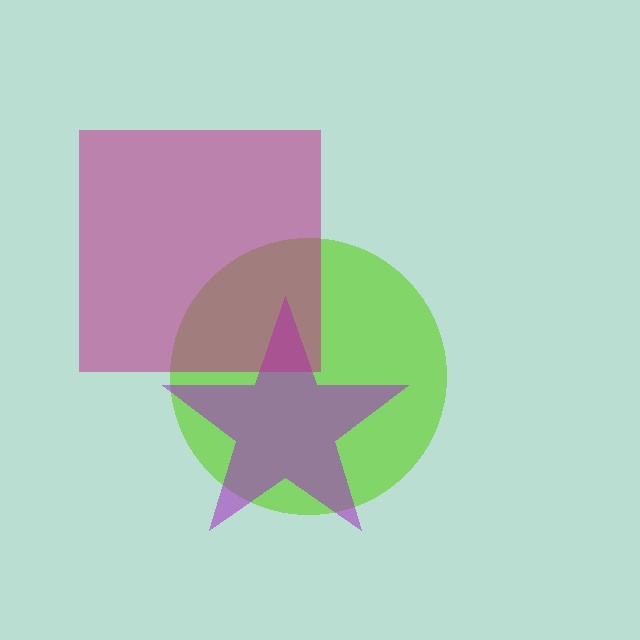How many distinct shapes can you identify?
There are 3 distinct shapes: a lime circle, a purple star, a magenta square.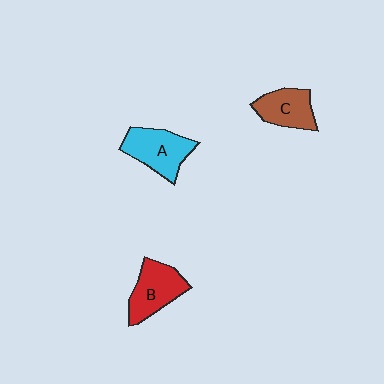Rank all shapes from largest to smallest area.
From largest to smallest: A (cyan), B (red), C (brown).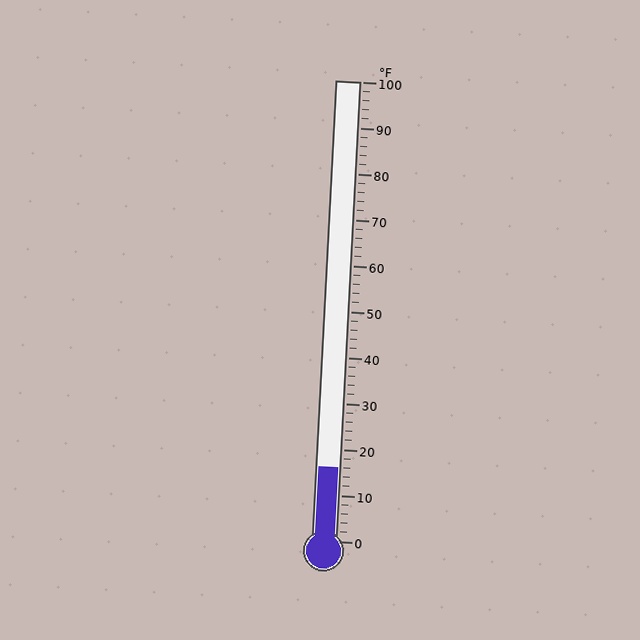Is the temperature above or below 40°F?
The temperature is below 40°F.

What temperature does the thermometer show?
The thermometer shows approximately 16°F.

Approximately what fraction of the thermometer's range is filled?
The thermometer is filled to approximately 15% of its range.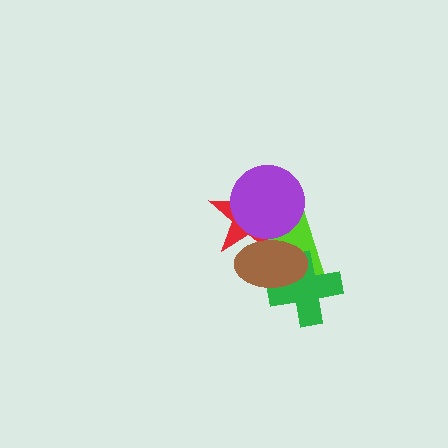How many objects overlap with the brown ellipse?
4 objects overlap with the brown ellipse.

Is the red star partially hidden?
Yes, it is partially covered by another shape.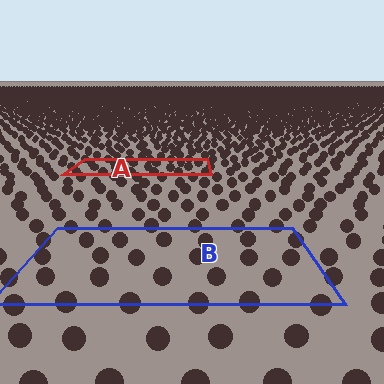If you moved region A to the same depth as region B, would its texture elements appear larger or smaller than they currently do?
They would appear larger. At a closer depth, the same texture elements are projected at a bigger on-screen size.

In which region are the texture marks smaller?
The texture marks are smaller in region A, because it is farther away.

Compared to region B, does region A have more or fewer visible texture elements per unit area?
Region A has more texture elements per unit area — they are packed more densely because it is farther away.